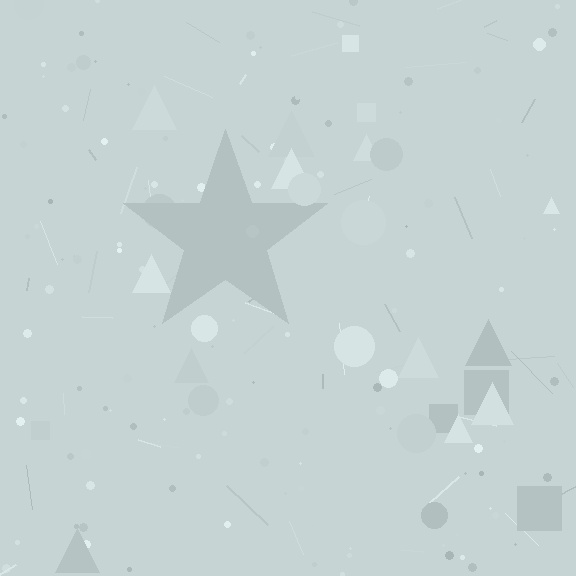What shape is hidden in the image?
A star is hidden in the image.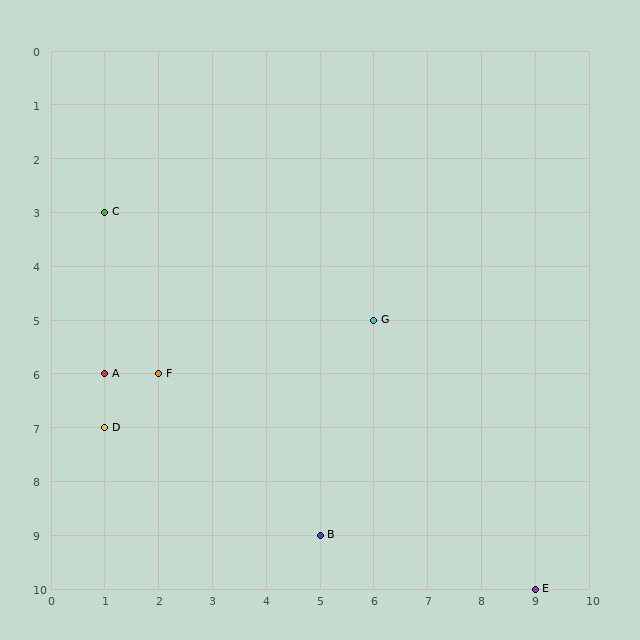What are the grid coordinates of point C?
Point C is at grid coordinates (1, 3).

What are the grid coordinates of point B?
Point B is at grid coordinates (5, 9).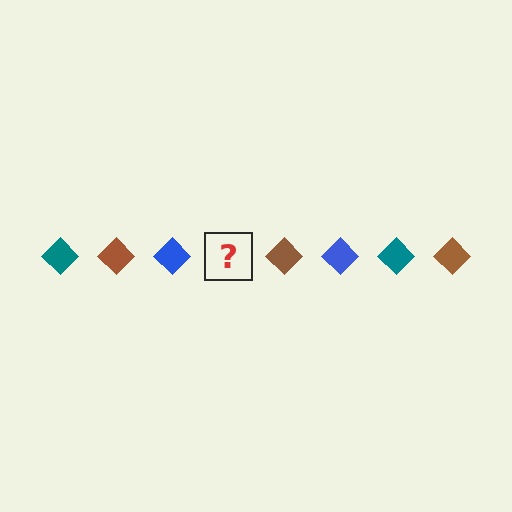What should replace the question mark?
The question mark should be replaced with a teal diamond.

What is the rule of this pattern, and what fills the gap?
The rule is that the pattern cycles through teal, brown, blue diamonds. The gap should be filled with a teal diamond.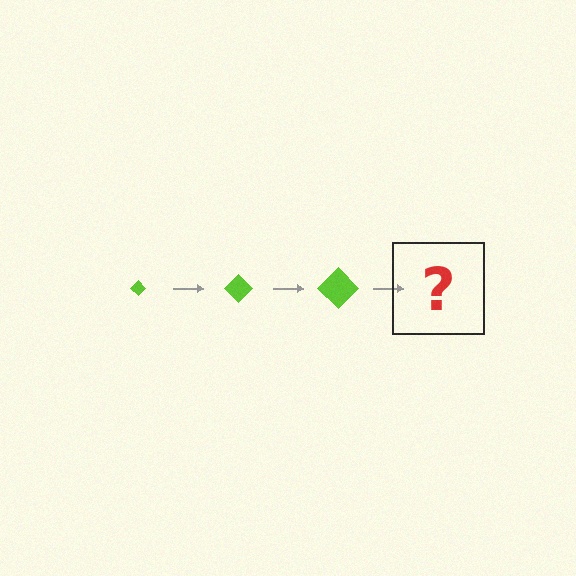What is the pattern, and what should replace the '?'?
The pattern is that the diamond gets progressively larger each step. The '?' should be a lime diamond, larger than the previous one.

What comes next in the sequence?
The next element should be a lime diamond, larger than the previous one.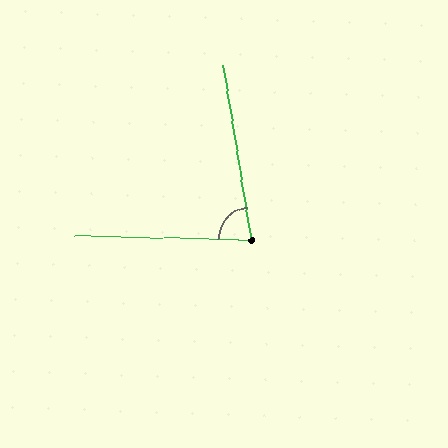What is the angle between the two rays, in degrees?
Approximately 79 degrees.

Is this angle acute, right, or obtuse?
It is acute.